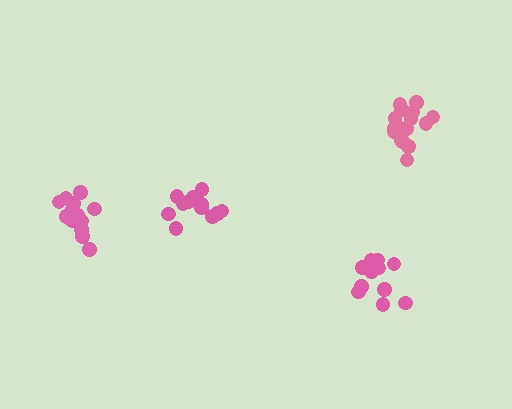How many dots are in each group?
Group 1: 15 dots, Group 2: 17 dots, Group 3: 12 dots, Group 4: 12 dots (56 total).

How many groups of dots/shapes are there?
There are 4 groups.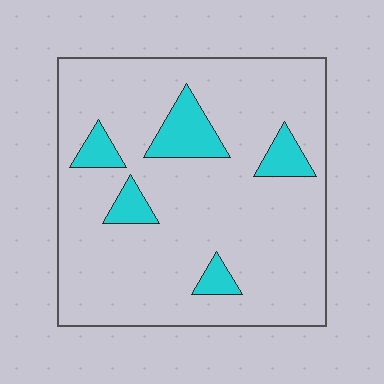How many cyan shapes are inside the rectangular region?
5.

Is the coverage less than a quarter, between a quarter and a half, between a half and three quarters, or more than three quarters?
Less than a quarter.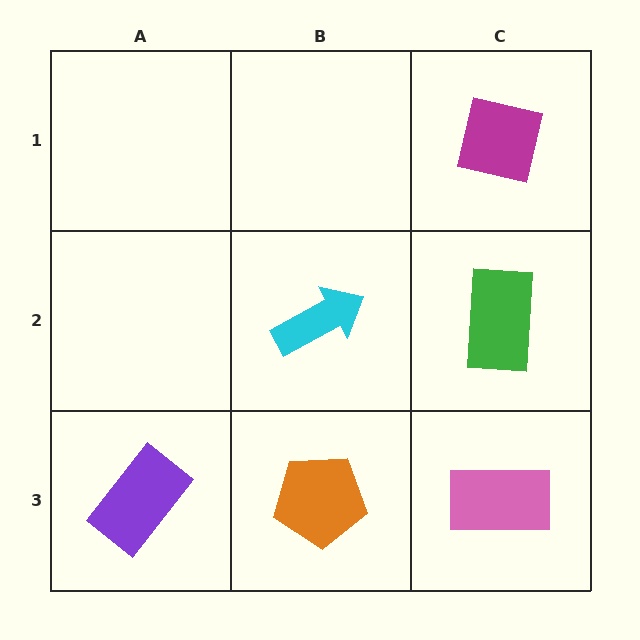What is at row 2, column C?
A green rectangle.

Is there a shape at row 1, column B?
No, that cell is empty.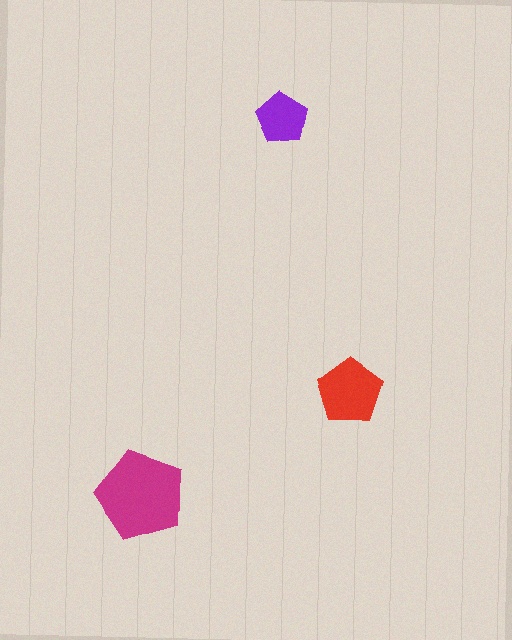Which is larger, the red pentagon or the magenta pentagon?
The magenta one.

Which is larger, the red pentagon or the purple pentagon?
The red one.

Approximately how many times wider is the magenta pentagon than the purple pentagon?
About 1.5 times wider.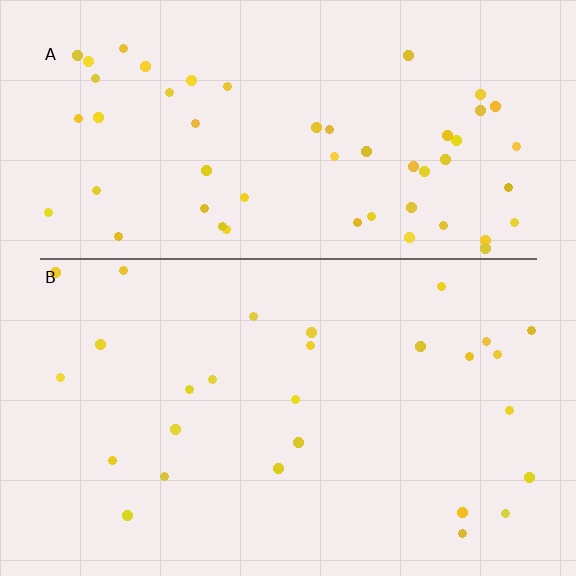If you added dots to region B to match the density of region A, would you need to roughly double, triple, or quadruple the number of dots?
Approximately double.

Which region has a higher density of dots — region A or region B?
A (the top).